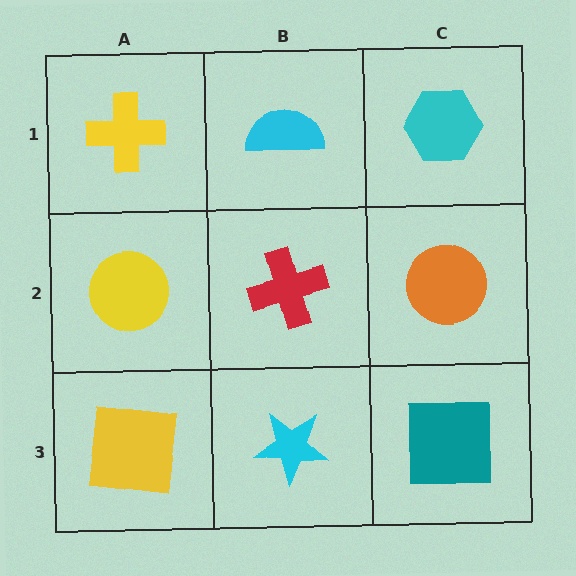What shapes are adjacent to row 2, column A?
A yellow cross (row 1, column A), a yellow square (row 3, column A), a red cross (row 2, column B).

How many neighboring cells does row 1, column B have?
3.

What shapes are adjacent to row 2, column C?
A cyan hexagon (row 1, column C), a teal square (row 3, column C), a red cross (row 2, column B).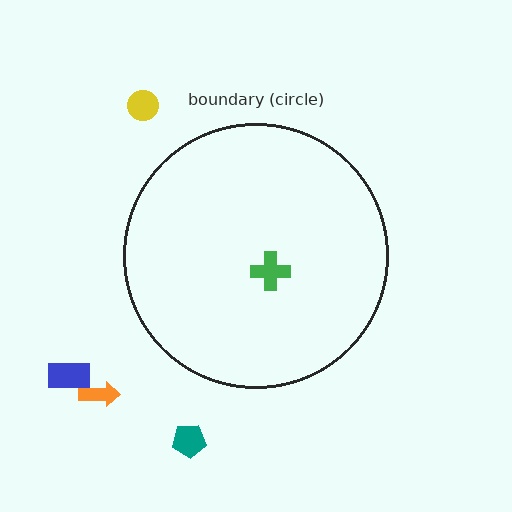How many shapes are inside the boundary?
1 inside, 4 outside.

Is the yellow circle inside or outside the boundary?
Outside.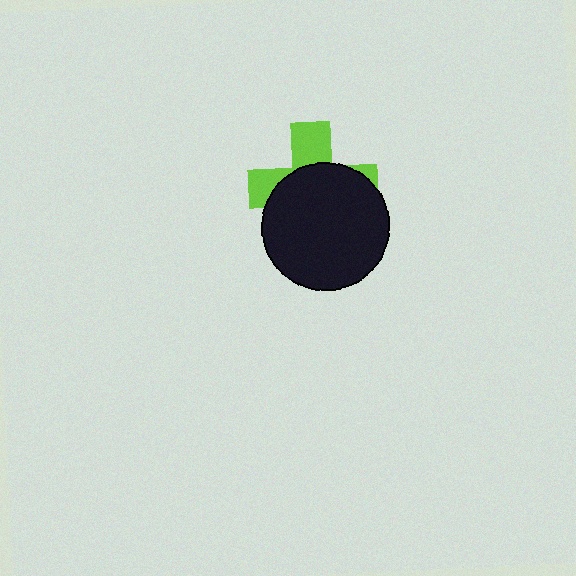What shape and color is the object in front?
The object in front is a black circle.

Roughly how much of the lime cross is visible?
A small part of it is visible (roughly 36%).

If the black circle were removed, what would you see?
You would see the complete lime cross.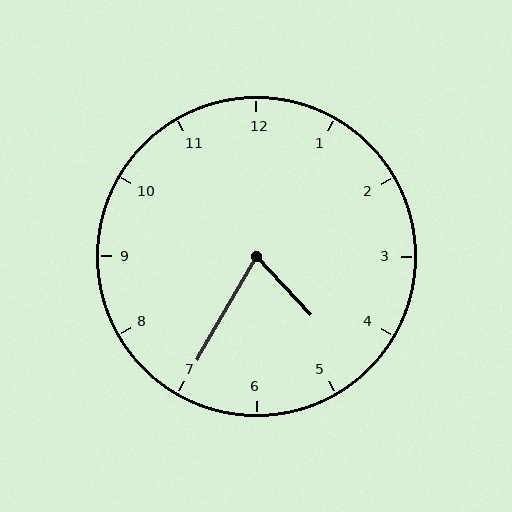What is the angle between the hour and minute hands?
Approximately 72 degrees.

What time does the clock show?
4:35.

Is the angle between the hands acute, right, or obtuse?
It is acute.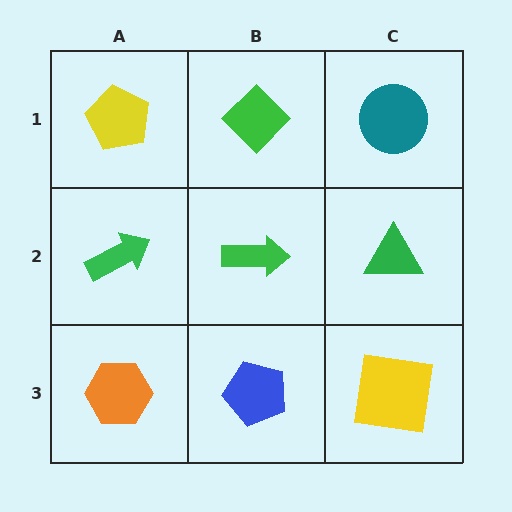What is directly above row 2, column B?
A green diamond.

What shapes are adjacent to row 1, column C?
A green triangle (row 2, column C), a green diamond (row 1, column B).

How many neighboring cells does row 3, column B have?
3.